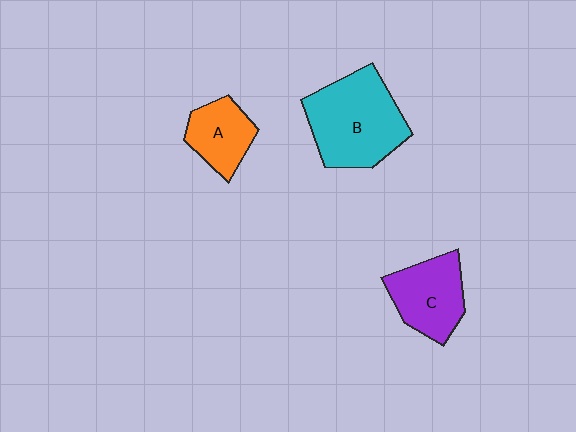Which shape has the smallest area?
Shape A (orange).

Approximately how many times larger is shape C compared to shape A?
Approximately 1.3 times.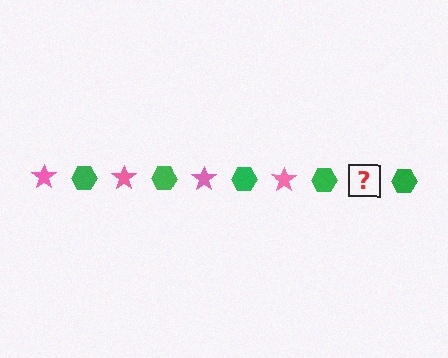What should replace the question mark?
The question mark should be replaced with a pink star.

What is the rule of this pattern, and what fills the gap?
The rule is that the pattern alternates between pink star and green hexagon. The gap should be filled with a pink star.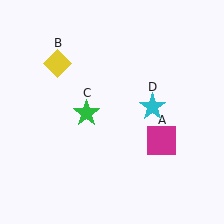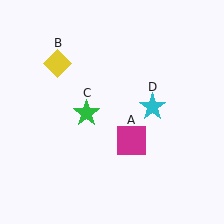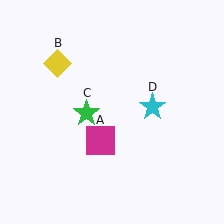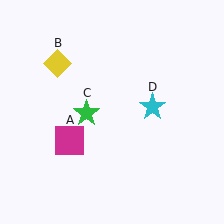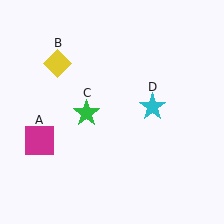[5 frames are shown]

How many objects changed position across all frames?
1 object changed position: magenta square (object A).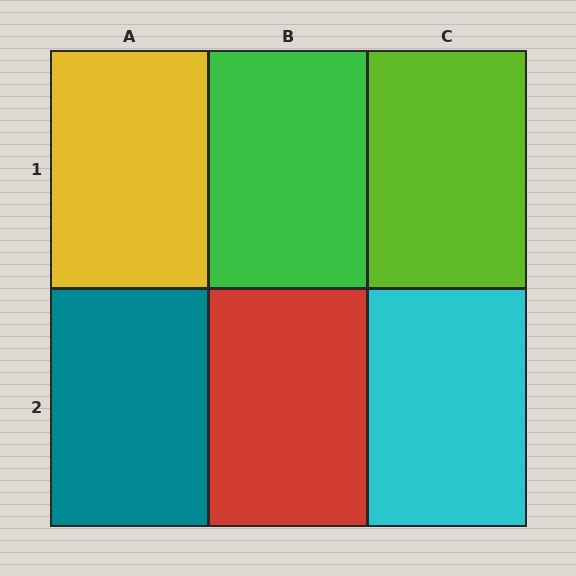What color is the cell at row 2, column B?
Red.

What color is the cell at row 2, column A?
Teal.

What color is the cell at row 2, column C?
Cyan.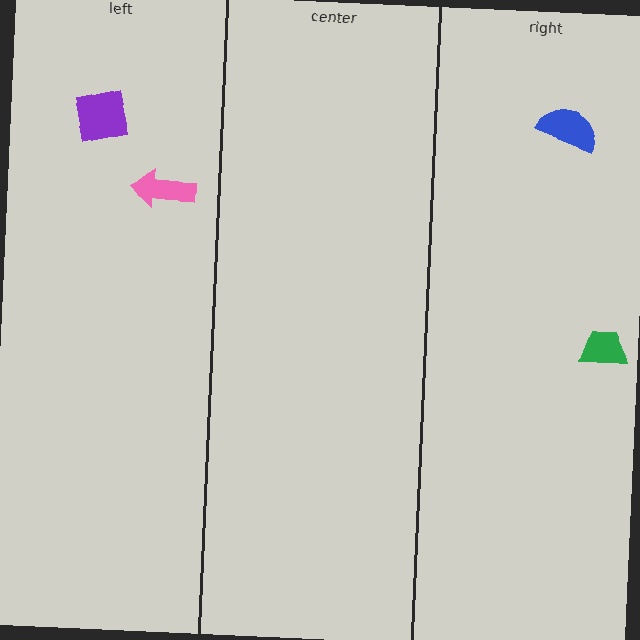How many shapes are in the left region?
2.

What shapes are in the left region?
The purple square, the pink arrow.